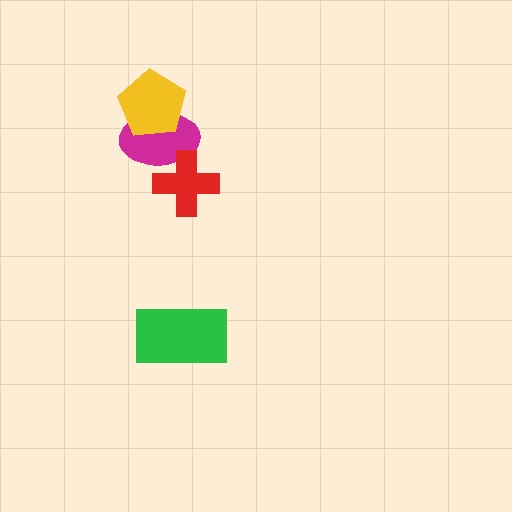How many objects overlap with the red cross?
1 object overlaps with the red cross.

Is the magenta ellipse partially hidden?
Yes, it is partially covered by another shape.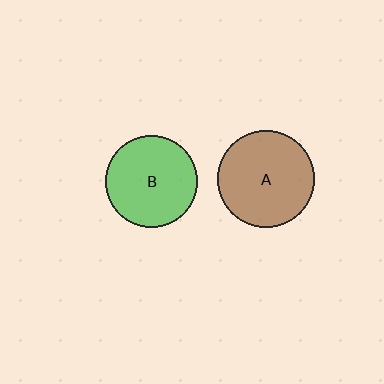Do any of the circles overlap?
No, none of the circles overlap.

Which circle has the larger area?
Circle A (brown).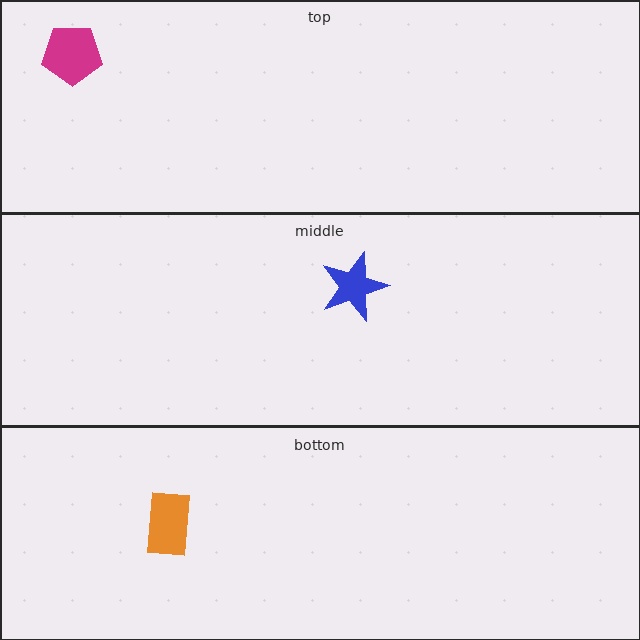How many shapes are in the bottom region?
1.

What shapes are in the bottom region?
The orange rectangle.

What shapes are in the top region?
The magenta pentagon.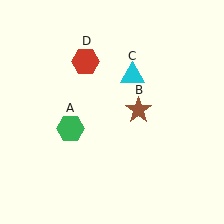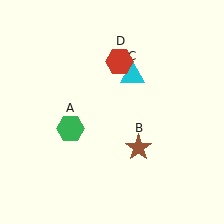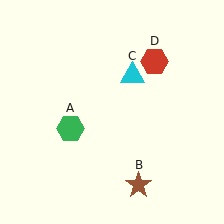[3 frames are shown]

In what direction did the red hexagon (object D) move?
The red hexagon (object D) moved right.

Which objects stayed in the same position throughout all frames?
Green hexagon (object A) and cyan triangle (object C) remained stationary.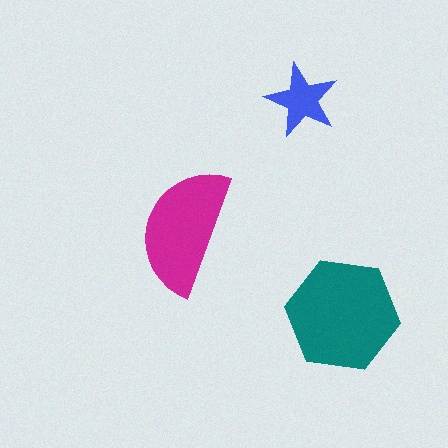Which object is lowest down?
The teal hexagon is bottommost.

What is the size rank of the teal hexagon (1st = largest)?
1st.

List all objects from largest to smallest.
The teal hexagon, the magenta semicircle, the blue star.